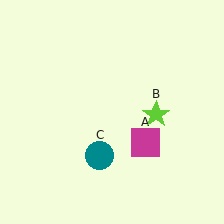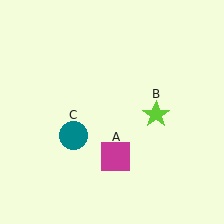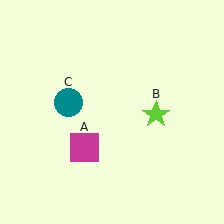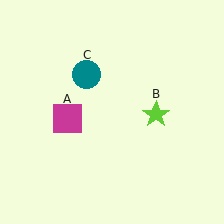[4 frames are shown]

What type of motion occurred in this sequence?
The magenta square (object A), teal circle (object C) rotated clockwise around the center of the scene.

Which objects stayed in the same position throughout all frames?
Lime star (object B) remained stationary.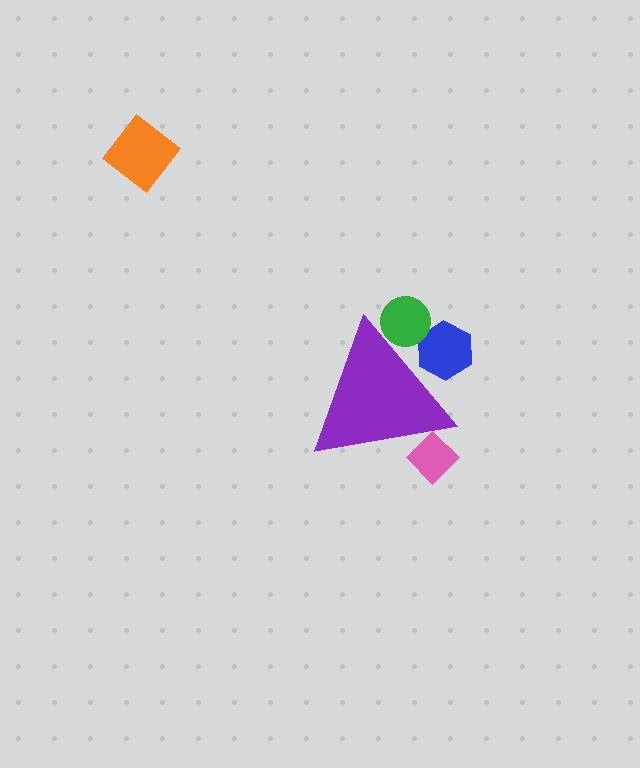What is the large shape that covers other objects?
A purple triangle.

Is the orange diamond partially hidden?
No, the orange diamond is fully visible.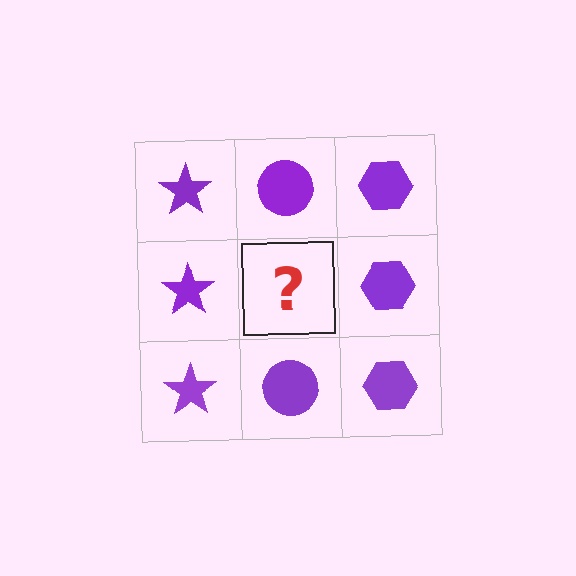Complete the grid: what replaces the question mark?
The question mark should be replaced with a purple circle.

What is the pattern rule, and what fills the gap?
The rule is that each column has a consistent shape. The gap should be filled with a purple circle.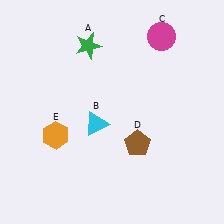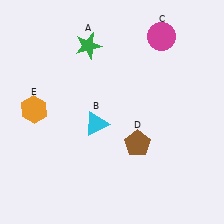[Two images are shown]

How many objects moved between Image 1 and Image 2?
1 object moved between the two images.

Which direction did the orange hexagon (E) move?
The orange hexagon (E) moved up.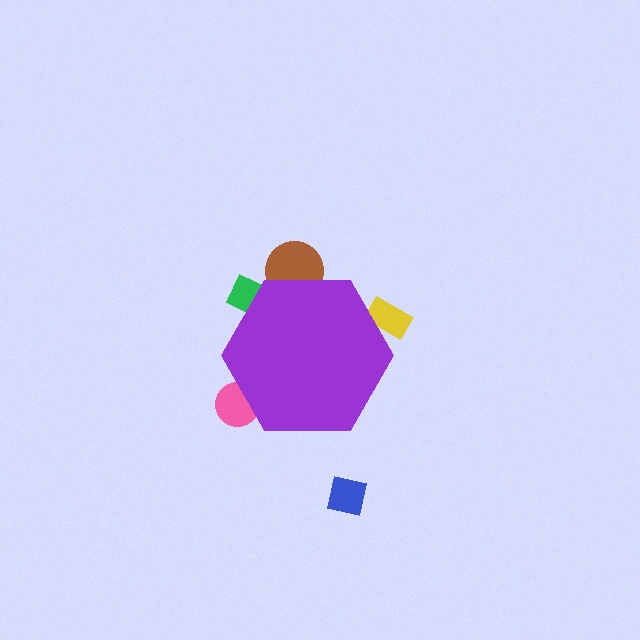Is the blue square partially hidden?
No, the blue square is fully visible.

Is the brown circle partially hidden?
Yes, the brown circle is partially hidden behind the purple hexagon.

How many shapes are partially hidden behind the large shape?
4 shapes are partially hidden.